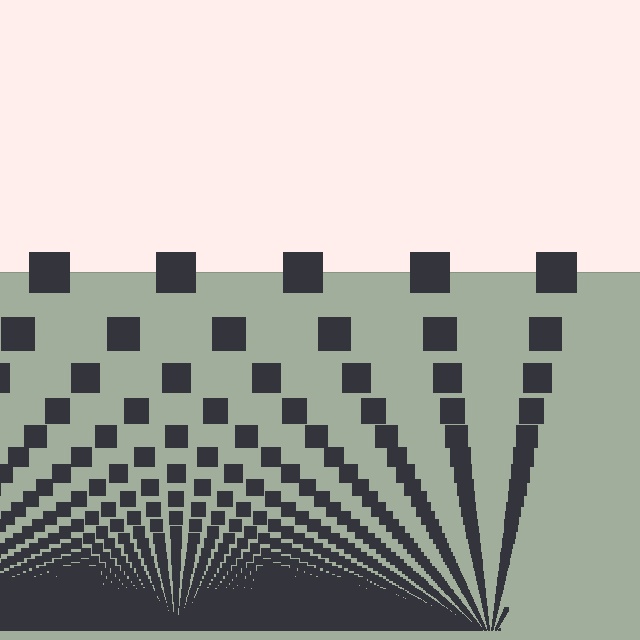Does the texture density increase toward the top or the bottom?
Density increases toward the bottom.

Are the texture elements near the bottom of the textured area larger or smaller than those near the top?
Smaller. The gradient is inverted — elements near the bottom are smaller and denser.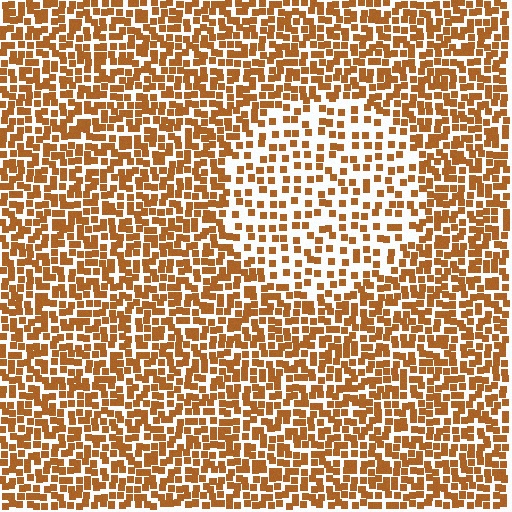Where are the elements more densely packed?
The elements are more densely packed outside the circle boundary.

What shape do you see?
I see a circle.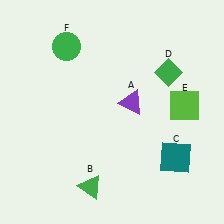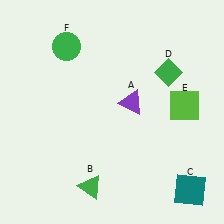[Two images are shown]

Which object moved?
The teal square (C) moved down.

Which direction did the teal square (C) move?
The teal square (C) moved down.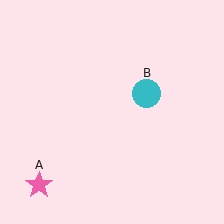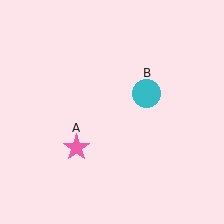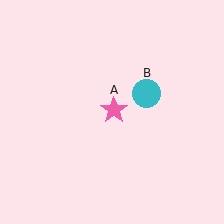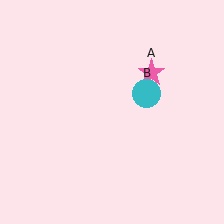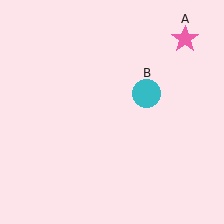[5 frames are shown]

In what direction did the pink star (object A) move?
The pink star (object A) moved up and to the right.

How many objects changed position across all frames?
1 object changed position: pink star (object A).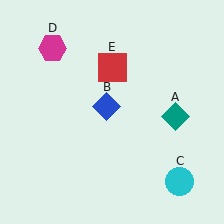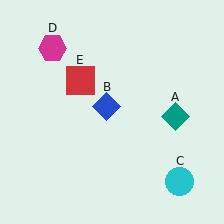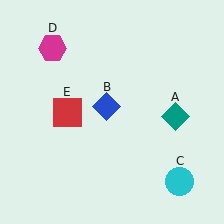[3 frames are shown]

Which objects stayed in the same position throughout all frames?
Teal diamond (object A) and blue diamond (object B) and cyan circle (object C) and magenta hexagon (object D) remained stationary.